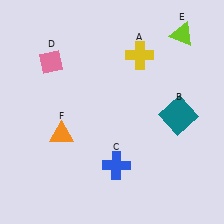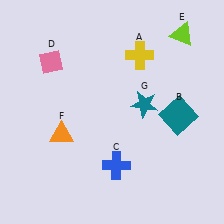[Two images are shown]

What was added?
A teal star (G) was added in Image 2.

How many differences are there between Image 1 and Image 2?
There is 1 difference between the two images.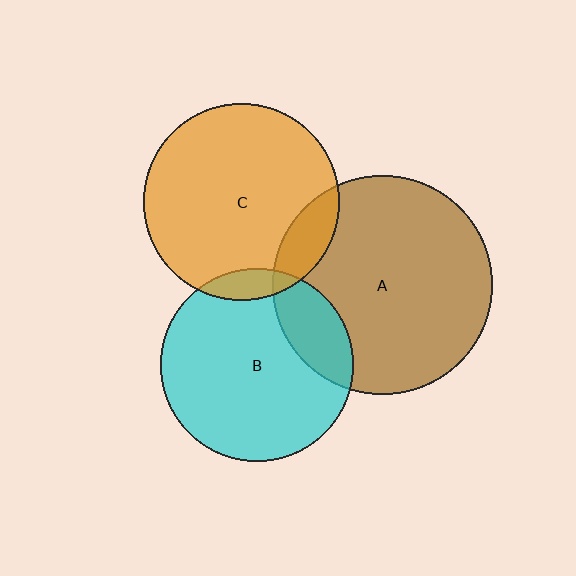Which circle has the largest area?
Circle A (brown).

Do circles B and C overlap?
Yes.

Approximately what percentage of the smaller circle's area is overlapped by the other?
Approximately 10%.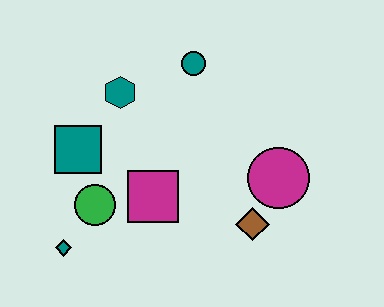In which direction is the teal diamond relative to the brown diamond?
The teal diamond is to the left of the brown diamond.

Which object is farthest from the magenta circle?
The teal diamond is farthest from the magenta circle.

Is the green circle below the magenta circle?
Yes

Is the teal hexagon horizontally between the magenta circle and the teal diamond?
Yes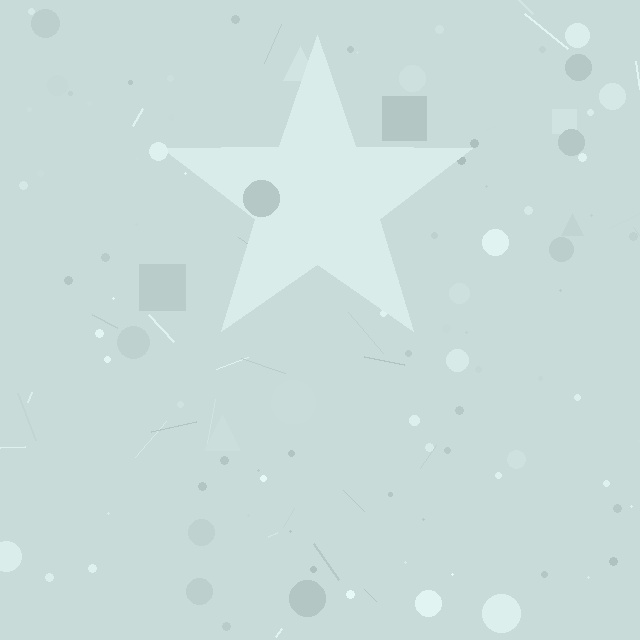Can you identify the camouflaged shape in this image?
The camouflaged shape is a star.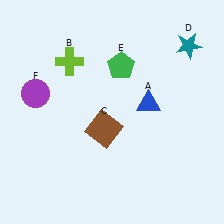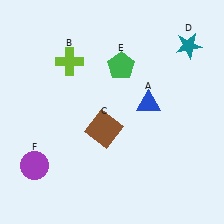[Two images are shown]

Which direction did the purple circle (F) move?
The purple circle (F) moved down.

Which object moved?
The purple circle (F) moved down.